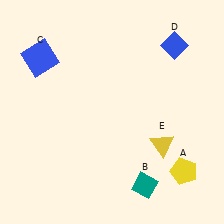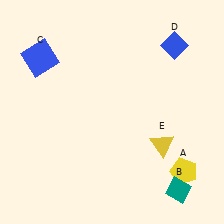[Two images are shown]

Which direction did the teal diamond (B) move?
The teal diamond (B) moved right.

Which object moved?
The teal diamond (B) moved right.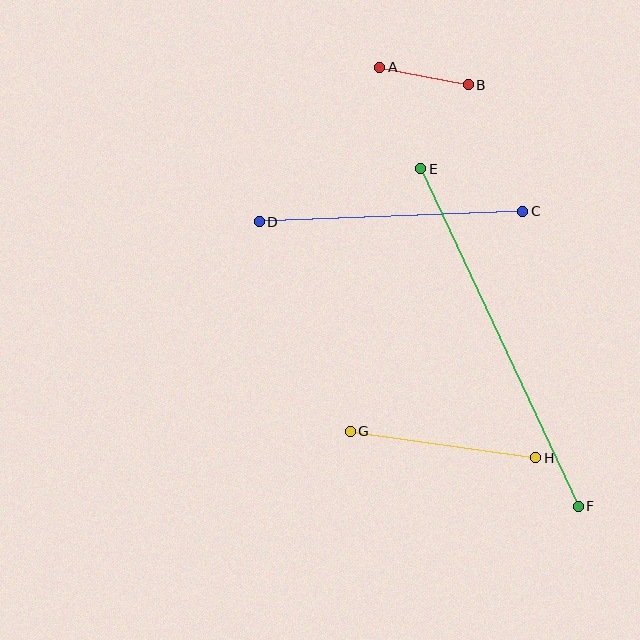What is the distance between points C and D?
The distance is approximately 264 pixels.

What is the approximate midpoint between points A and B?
The midpoint is at approximately (424, 76) pixels.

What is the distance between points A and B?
The distance is approximately 90 pixels.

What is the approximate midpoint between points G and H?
The midpoint is at approximately (443, 444) pixels.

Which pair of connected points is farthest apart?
Points E and F are farthest apart.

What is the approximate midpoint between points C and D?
The midpoint is at approximately (391, 216) pixels.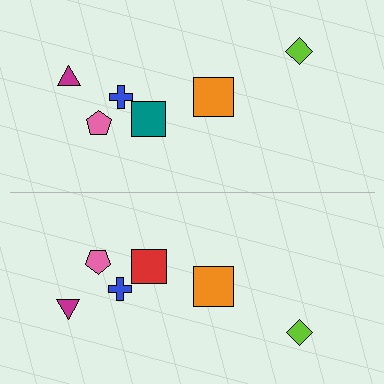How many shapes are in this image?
There are 12 shapes in this image.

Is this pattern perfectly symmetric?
No, the pattern is not perfectly symmetric. The red square on the bottom side breaks the symmetry — its mirror counterpart is teal.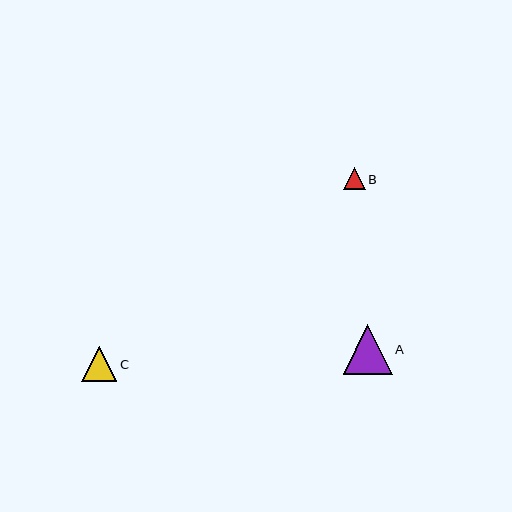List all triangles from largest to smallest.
From largest to smallest: A, C, B.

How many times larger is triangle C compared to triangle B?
Triangle C is approximately 1.6 times the size of triangle B.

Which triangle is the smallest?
Triangle B is the smallest with a size of approximately 22 pixels.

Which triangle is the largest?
Triangle A is the largest with a size of approximately 49 pixels.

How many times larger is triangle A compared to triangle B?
Triangle A is approximately 2.2 times the size of triangle B.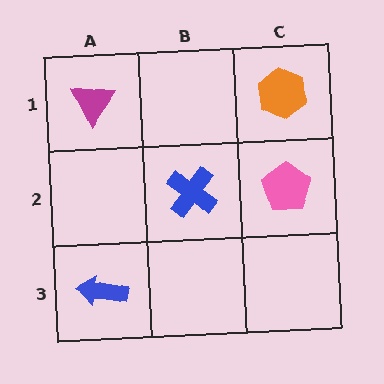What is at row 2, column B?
A blue cross.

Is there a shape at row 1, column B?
No, that cell is empty.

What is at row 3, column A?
A blue arrow.